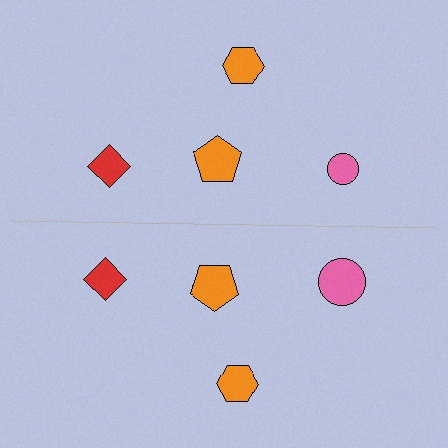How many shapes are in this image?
There are 8 shapes in this image.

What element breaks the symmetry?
The pink circle on the bottom side has a different size than its mirror counterpart.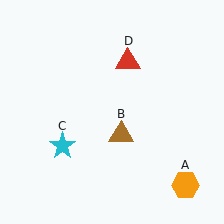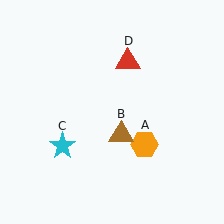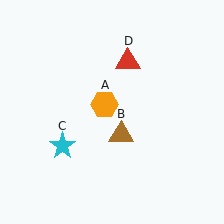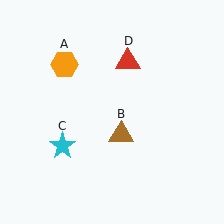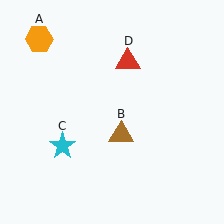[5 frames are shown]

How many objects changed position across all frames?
1 object changed position: orange hexagon (object A).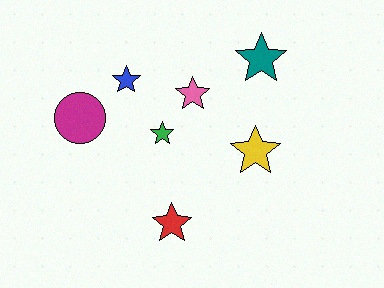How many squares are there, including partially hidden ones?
There are no squares.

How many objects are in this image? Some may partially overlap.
There are 7 objects.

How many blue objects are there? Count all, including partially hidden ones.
There is 1 blue object.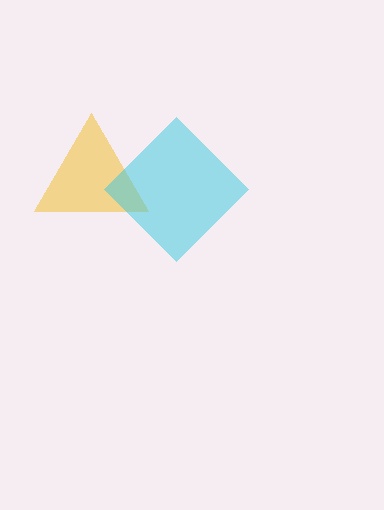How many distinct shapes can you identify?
There are 2 distinct shapes: a yellow triangle, a cyan diamond.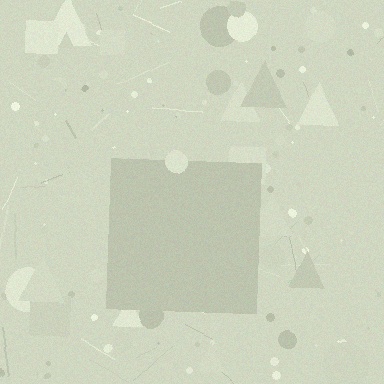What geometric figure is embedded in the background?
A square is embedded in the background.